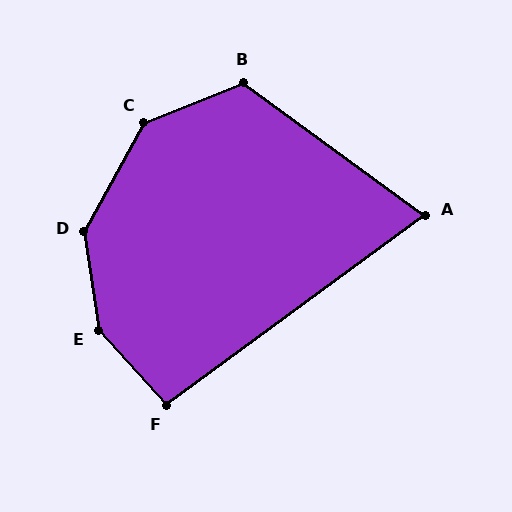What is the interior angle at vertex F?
Approximately 96 degrees (obtuse).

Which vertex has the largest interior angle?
E, at approximately 146 degrees.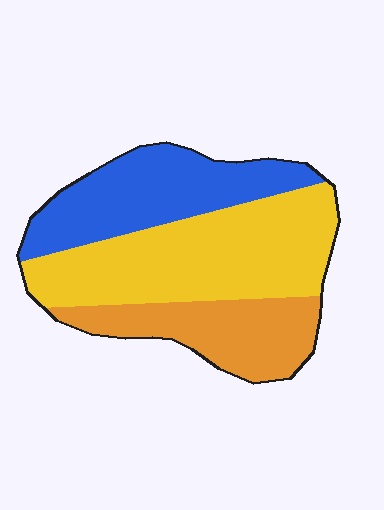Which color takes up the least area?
Orange, at roughly 25%.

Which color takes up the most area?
Yellow, at roughly 45%.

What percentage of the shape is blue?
Blue covers roughly 30% of the shape.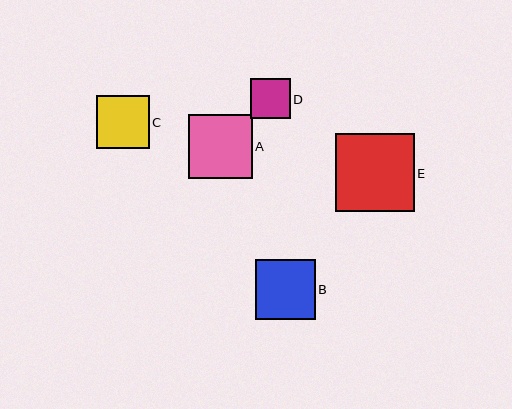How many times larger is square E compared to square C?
Square E is approximately 1.5 times the size of square C.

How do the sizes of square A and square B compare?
Square A and square B are approximately the same size.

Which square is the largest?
Square E is the largest with a size of approximately 79 pixels.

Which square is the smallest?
Square D is the smallest with a size of approximately 40 pixels.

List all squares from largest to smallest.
From largest to smallest: E, A, B, C, D.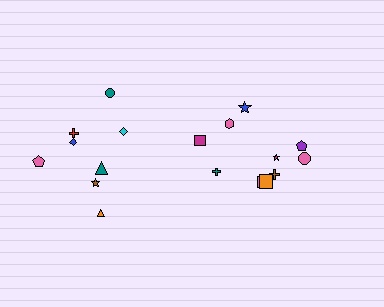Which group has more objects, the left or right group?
The right group.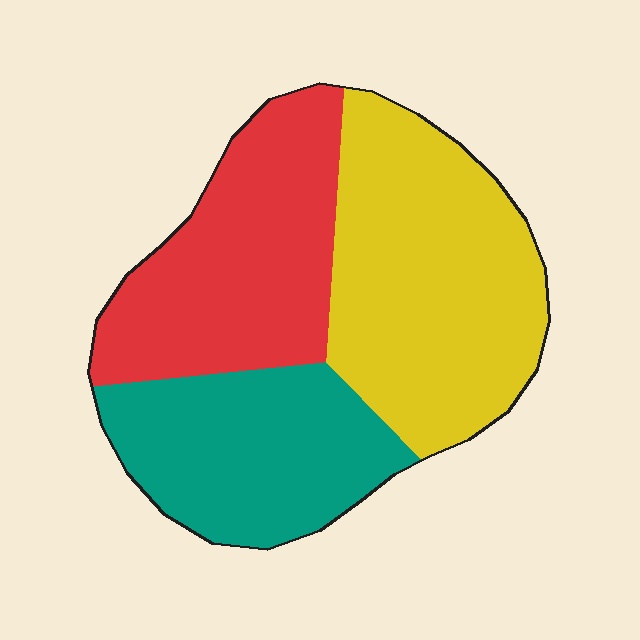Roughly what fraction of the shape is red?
Red covers 32% of the shape.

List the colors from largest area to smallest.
From largest to smallest: yellow, red, teal.